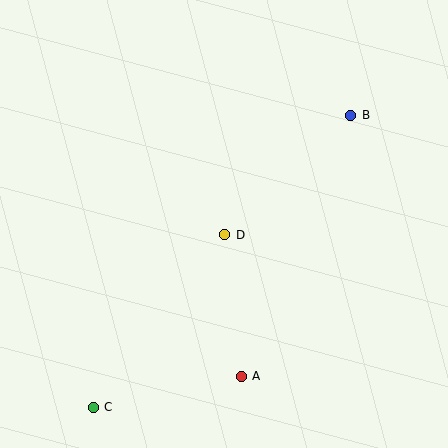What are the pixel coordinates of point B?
Point B is at (351, 115).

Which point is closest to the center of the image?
Point D at (225, 235) is closest to the center.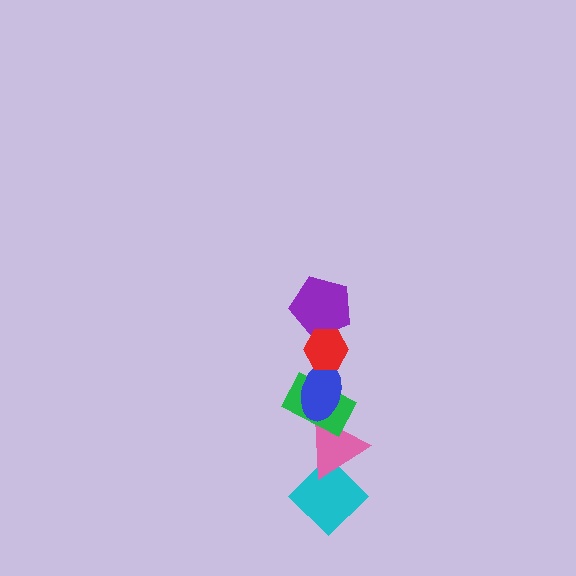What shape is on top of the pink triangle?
The green rectangle is on top of the pink triangle.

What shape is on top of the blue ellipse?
The purple pentagon is on top of the blue ellipse.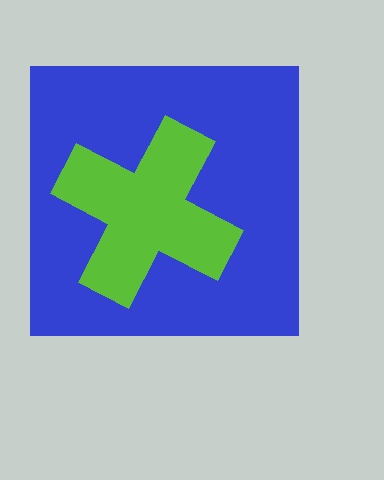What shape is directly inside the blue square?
The lime cross.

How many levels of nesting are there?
2.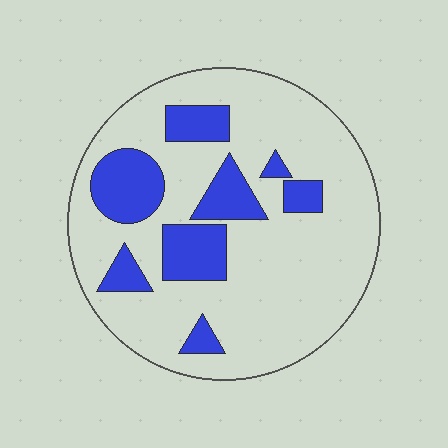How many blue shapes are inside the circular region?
8.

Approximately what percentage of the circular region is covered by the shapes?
Approximately 25%.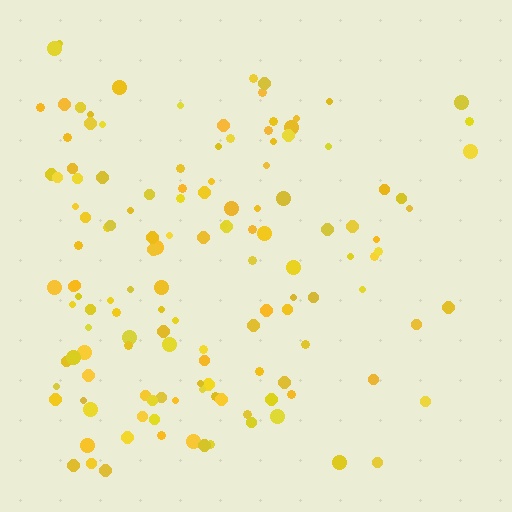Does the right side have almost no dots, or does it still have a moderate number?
Still a moderate number, just noticeably fewer than the left.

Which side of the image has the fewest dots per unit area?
The right.